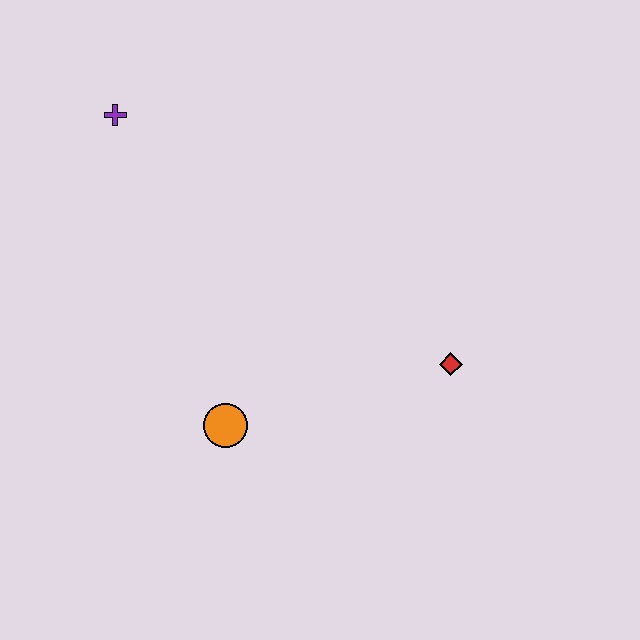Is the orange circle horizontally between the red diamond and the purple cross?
Yes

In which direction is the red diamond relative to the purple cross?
The red diamond is to the right of the purple cross.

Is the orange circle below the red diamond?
Yes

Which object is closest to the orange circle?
The red diamond is closest to the orange circle.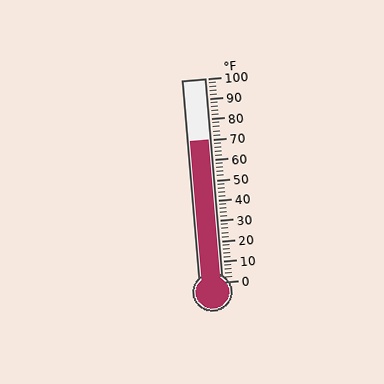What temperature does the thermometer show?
The thermometer shows approximately 70°F.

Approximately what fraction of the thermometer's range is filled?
The thermometer is filled to approximately 70% of its range.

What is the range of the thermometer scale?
The thermometer scale ranges from 0°F to 100°F.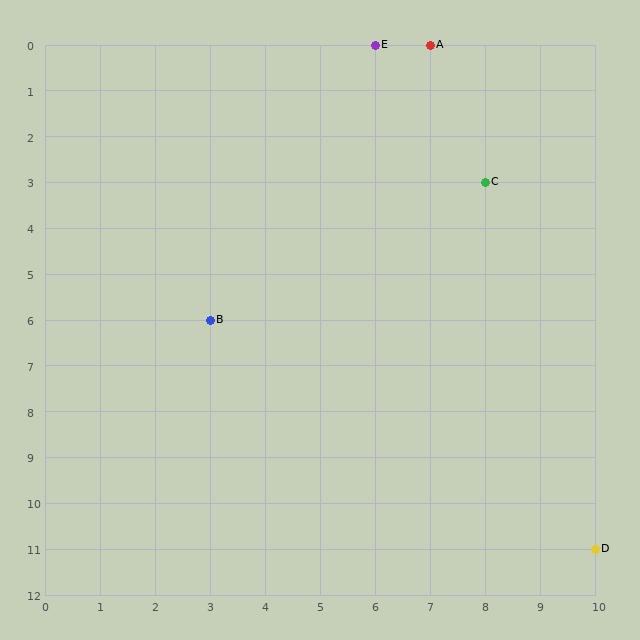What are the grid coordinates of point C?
Point C is at grid coordinates (8, 3).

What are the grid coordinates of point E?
Point E is at grid coordinates (6, 0).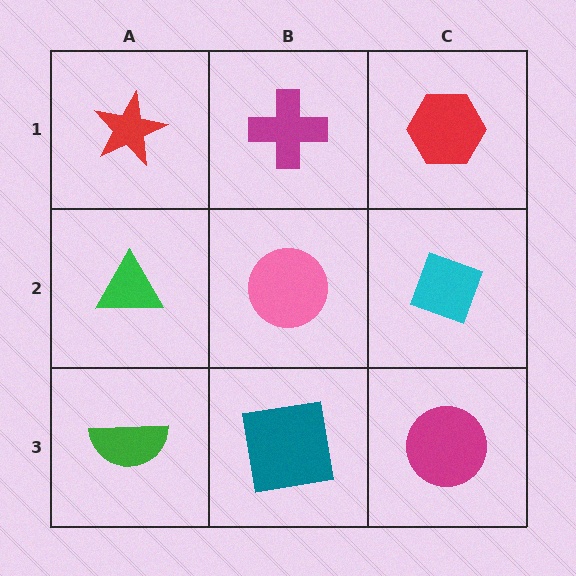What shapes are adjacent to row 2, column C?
A red hexagon (row 1, column C), a magenta circle (row 3, column C), a pink circle (row 2, column B).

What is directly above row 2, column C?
A red hexagon.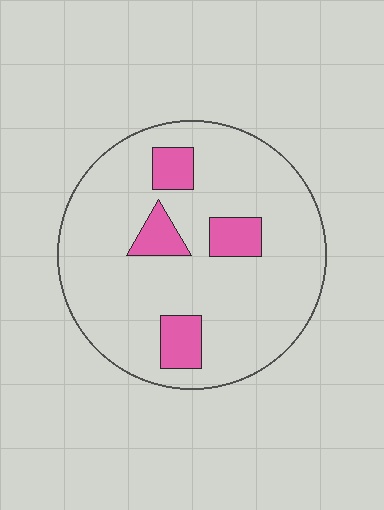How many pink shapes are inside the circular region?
4.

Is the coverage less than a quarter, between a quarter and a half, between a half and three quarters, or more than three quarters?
Less than a quarter.